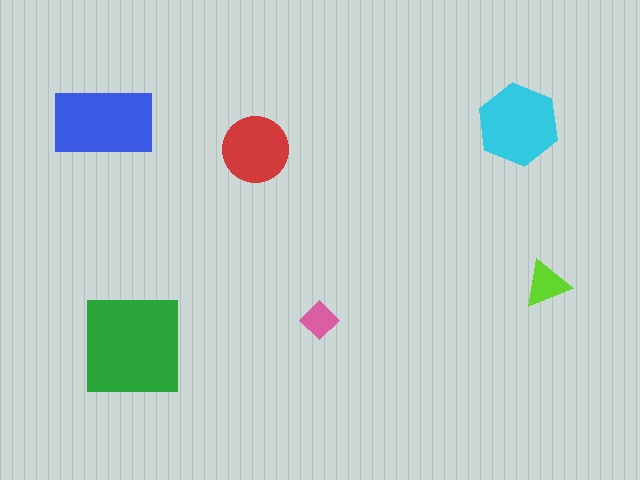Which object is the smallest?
The pink diamond.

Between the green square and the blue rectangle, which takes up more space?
The green square.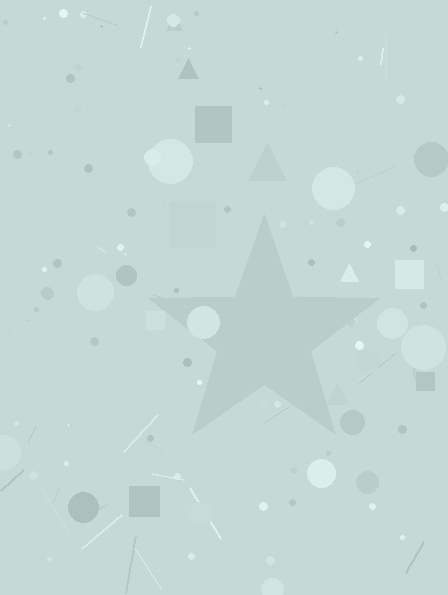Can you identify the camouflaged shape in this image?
The camouflaged shape is a star.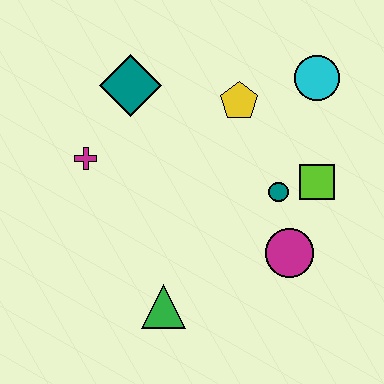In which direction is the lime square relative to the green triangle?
The lime square is to the right of the green triangle.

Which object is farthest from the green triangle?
The cyan circle is farthest from the green triangle.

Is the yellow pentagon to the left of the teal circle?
Yes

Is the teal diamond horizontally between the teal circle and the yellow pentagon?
No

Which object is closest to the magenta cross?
The teal diamond is closest to the magenta cross.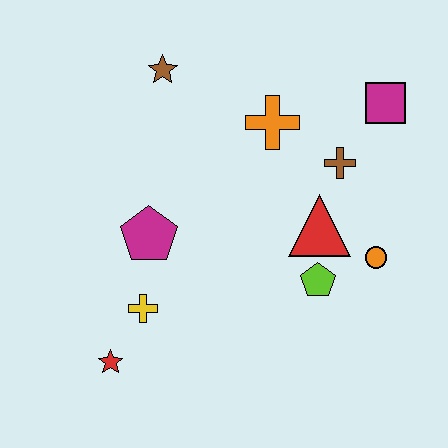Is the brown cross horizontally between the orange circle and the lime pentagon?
Yes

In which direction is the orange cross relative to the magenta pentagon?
The orange cross is to the right of the magenta pentagon.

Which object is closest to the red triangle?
The lime pentagon is closest to the red triangle.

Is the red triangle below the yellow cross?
No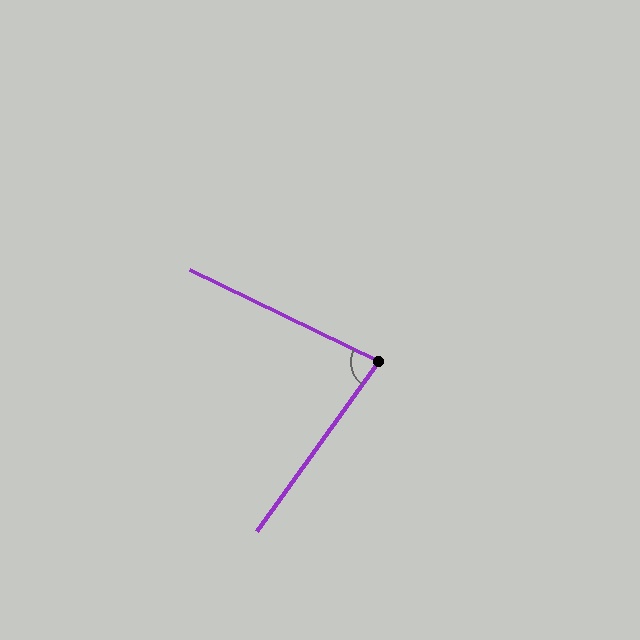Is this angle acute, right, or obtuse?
It is acute.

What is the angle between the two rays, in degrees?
Approximately 80 degrees.